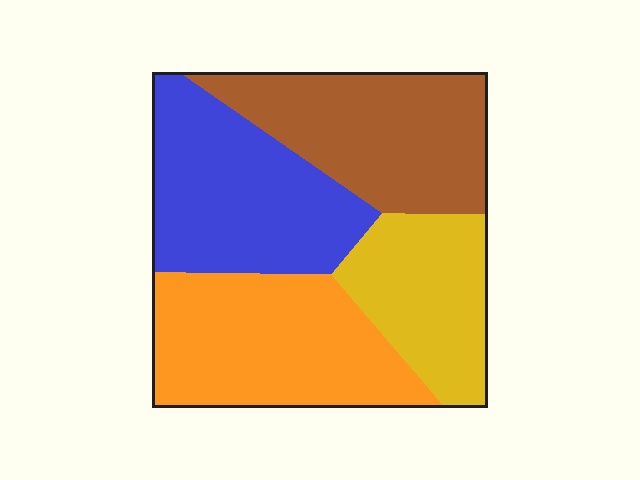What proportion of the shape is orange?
Orange covers around 30% of the shape.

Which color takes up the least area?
Yellow, at roughly 20%.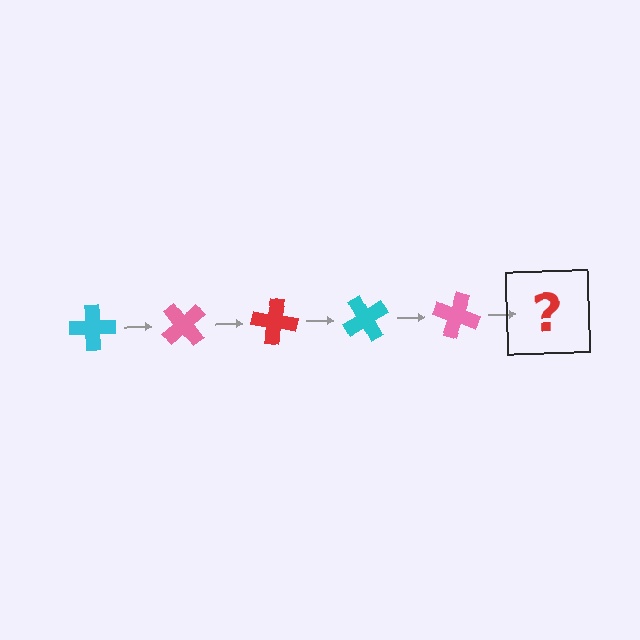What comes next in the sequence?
The next element should be a red cross, rotated 250 degrees from the start.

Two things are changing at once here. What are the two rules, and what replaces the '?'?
The two rules are that it rotates 50 degrees each step and the color cycles through cyan, pink, and red. The '?' should be a red cross, rotated 250 degrees from the start.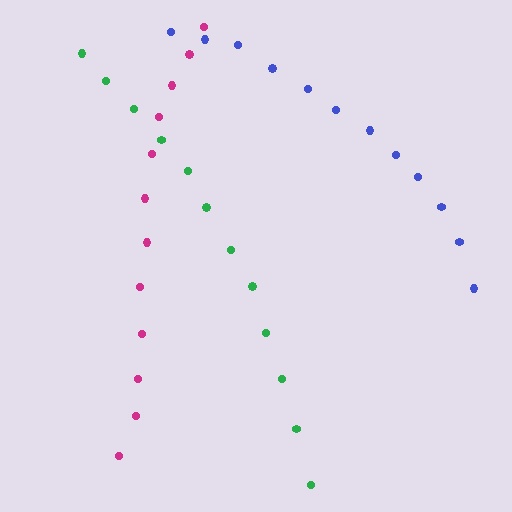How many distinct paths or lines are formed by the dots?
There are 3 distinct paths.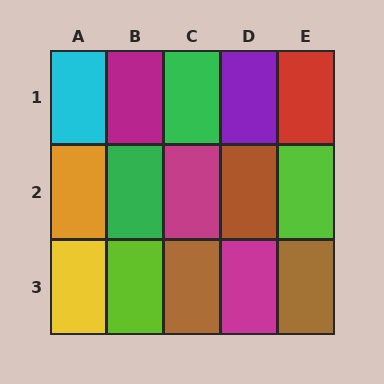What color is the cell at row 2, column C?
Magenta.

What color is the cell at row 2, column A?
Orange.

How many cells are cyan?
1 cell is cyan.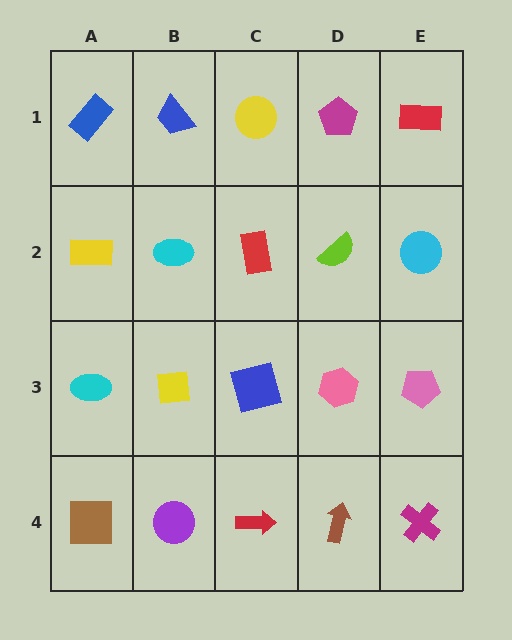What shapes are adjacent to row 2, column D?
A magenta pentagon (row 1, column D), a pink hexagon (row 3, column D), a red rectangle (row 2, column C), a cyan circle (row 2, column E).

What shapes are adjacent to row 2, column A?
A blue rectangle (row 1, column A), a cyan ellipse (row 3, column A), a cyan ellipse (row 2, column B).